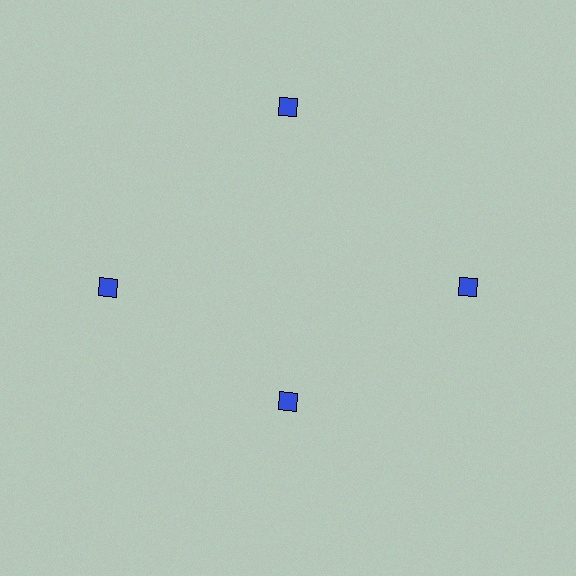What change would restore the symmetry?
The symmetry would be restored by moving it outward, back onto the ring so that all 4 diamonds sit at equal angles and equal distance from the center.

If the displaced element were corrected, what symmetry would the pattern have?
It would have 4-fold rotational symmetry — the pattern would map onto itself every 90 degrees.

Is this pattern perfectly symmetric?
No. The 4 blue diamonds are arranged in a ring, but one element near the 6 o'clock position is pulled inward toward the center, breaking the 4-fold rotational symmetry.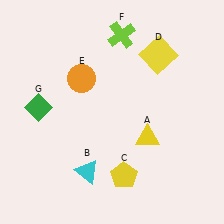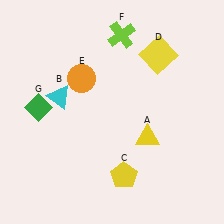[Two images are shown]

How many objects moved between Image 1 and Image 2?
1 object moved between the two images.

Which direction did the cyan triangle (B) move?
The cyan triangle (B) moved up.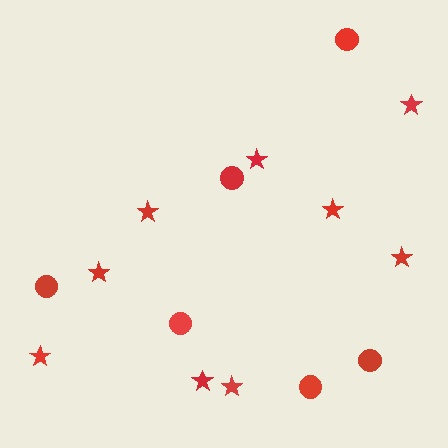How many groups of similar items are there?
There are 2 groups: one group of stars (9) and one group of circles (6).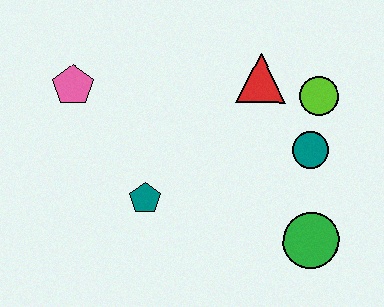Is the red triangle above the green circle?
Yes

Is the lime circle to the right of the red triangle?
Yes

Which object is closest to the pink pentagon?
The teal pentagon is closest to the pink pentagon.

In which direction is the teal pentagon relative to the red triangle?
The teal pentagon is below the red triangle.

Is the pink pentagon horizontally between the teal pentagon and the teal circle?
No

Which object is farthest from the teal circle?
The pink pentagon is farthest from the teal circle.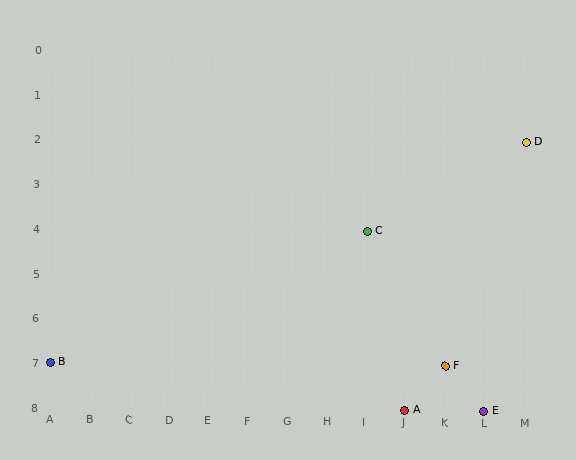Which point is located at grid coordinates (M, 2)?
Point D is at (M, 2).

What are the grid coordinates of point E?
Point E is at grid coordinates (L, 8).